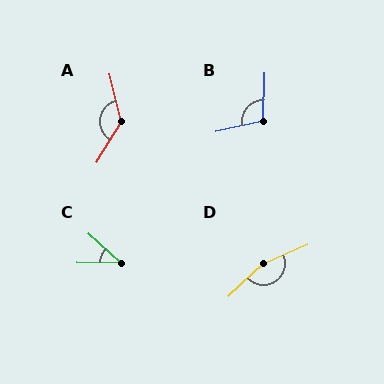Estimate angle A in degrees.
Approximately 135 degrees.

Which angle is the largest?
D, at approximately 161 degrees.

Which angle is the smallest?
C, at approximately 42 degrees.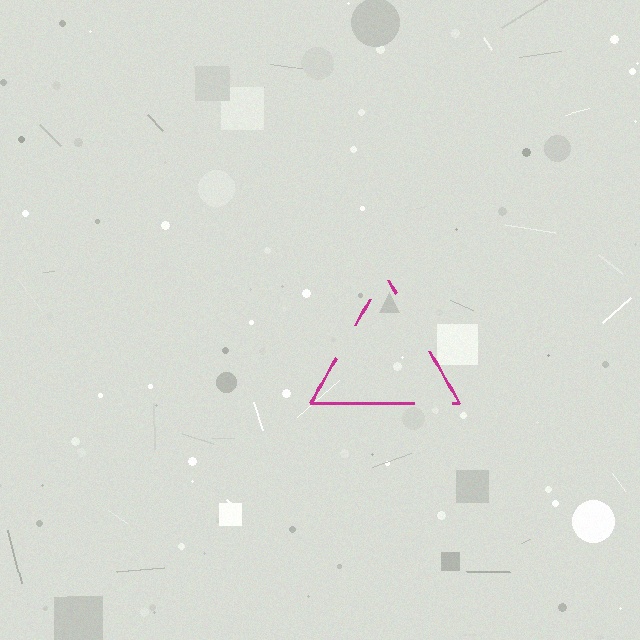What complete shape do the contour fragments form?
The contour fragments form a triangle.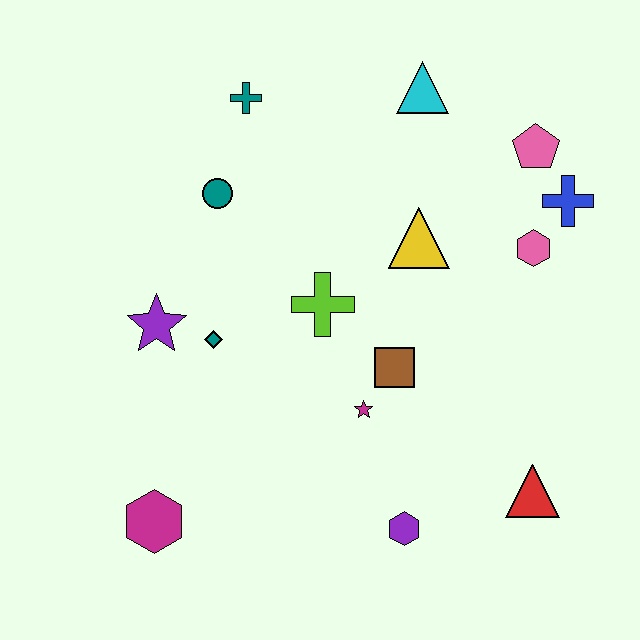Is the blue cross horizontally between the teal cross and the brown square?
No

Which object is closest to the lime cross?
The brown square is closest to the lime cross.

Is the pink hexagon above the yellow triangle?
No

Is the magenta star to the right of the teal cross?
Yes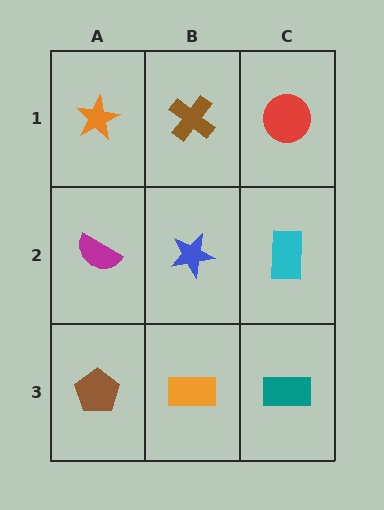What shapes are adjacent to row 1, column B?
A blue star (row 2, column B), an orange star (row 1, column A), a red circle (row 1, column C).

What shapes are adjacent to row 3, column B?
A blue star (row 2, column B), a brown pentagon (row 3, column A), a teal rectangle (row 3, column C).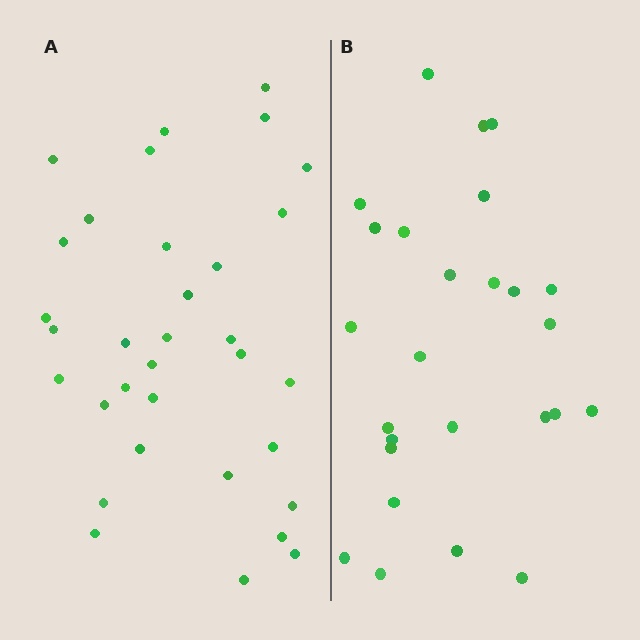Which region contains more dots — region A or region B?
Region A (the left region) has more dots.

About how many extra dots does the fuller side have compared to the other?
Region A has roughly 8 or so more dots than region B.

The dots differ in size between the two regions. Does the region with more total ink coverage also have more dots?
No. Region B has more total ink coverage because its dots are larger, but region A actually contains more individual dots. Total area can be misleading — the number of items is what matters here.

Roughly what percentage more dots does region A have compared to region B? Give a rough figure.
About 25% more.